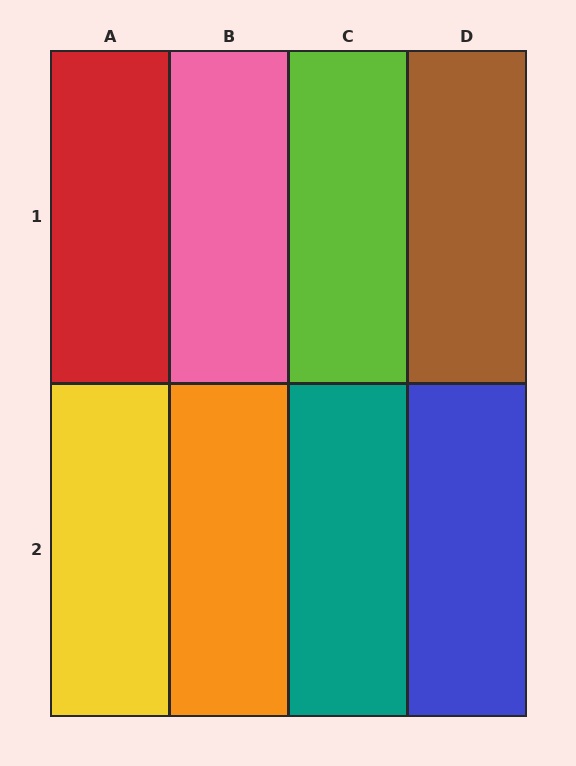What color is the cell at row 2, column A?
Yellow.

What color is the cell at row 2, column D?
Blue.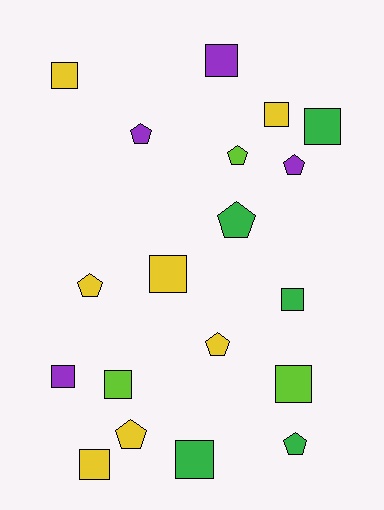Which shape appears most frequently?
Square, with 11 objects.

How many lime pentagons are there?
There is 1 lime pentagon.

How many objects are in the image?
There are 19 objects.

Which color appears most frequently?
Yellow, with 7 objects.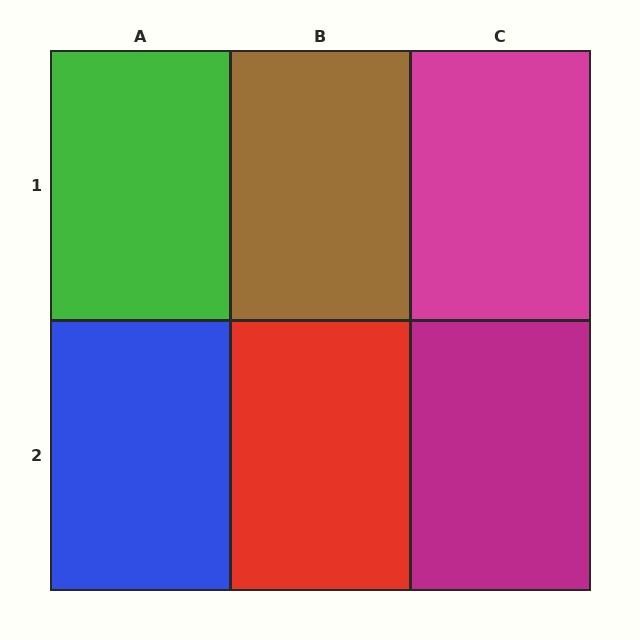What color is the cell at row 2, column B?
Red.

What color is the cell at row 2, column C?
Magenta.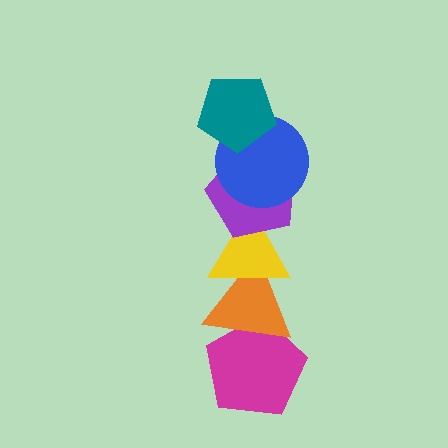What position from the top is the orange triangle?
The orange triangle is 5th from the top.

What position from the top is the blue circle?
The blue circle is 2nd from the top.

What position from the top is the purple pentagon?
The purple pentagon is 3rd from the top.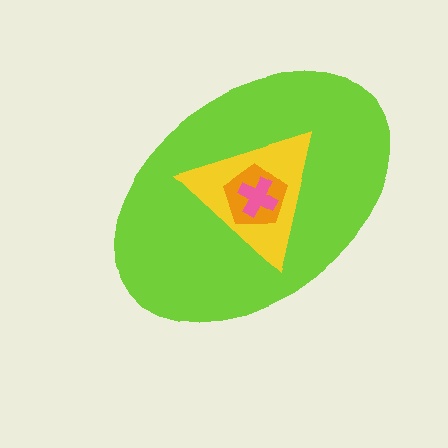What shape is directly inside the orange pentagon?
The pink cross.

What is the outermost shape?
The lime ellipse.